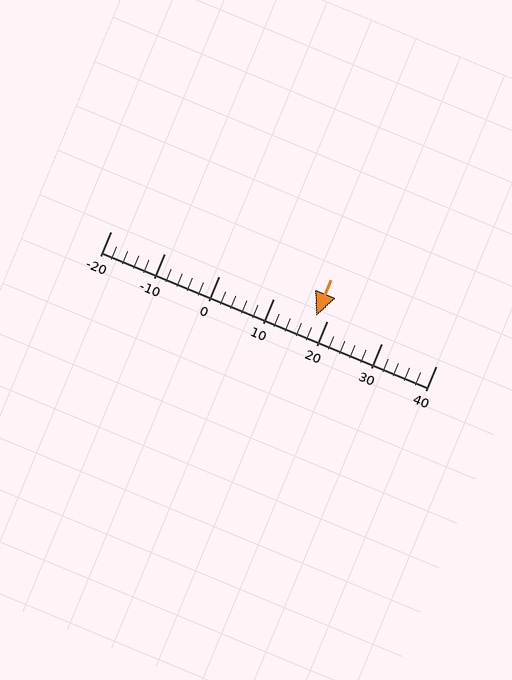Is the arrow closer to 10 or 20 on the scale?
The arrow is closer to 20.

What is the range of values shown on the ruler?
The ruler shows values from -20 to 40.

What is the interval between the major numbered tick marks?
The major tick marks are spaced 10 units apart.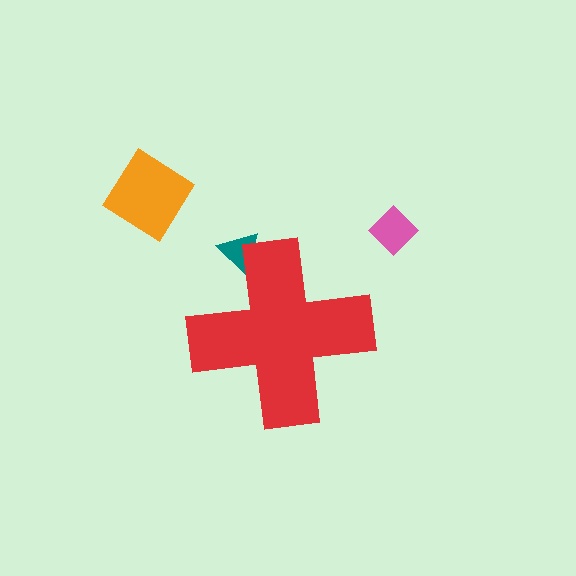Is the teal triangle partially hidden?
Yes, the teal triangle is partially hidden behind the red cross.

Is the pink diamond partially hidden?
No, the pink diamond is fully visible.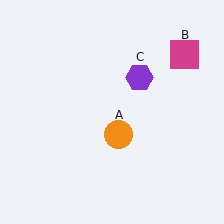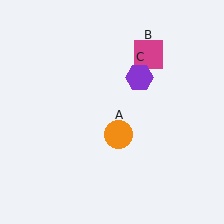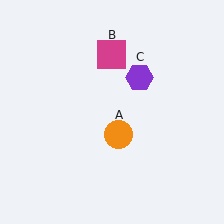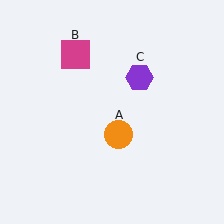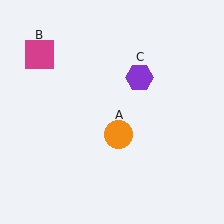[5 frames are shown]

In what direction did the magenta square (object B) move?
The magenta square (object B) moved left.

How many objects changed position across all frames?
1 object changed position: magenta square (object B).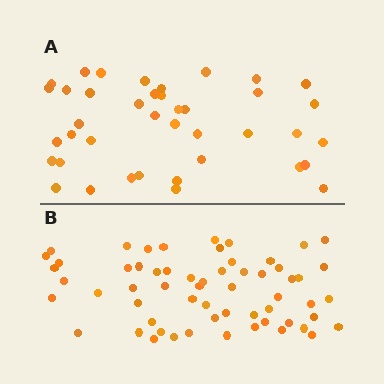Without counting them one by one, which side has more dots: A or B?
Region B (the bottom region) has more dots.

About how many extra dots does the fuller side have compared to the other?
Region B has approximately 20 more dots than region A.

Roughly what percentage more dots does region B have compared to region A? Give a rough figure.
About 50% more.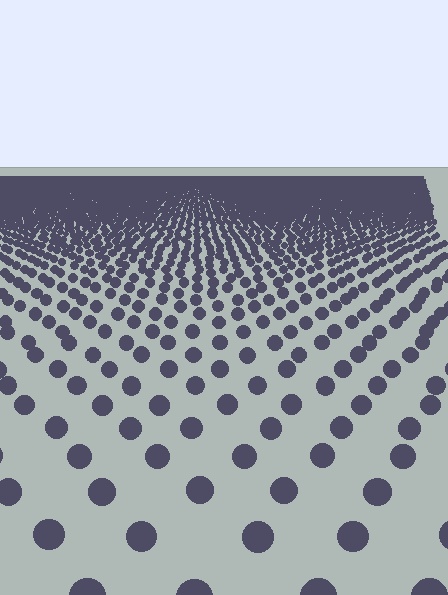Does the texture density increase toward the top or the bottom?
Density increases toward the top.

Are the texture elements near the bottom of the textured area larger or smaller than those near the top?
Larger. Near the bottom, elements are closer to the viewer and appear at a bigger on-screen size.